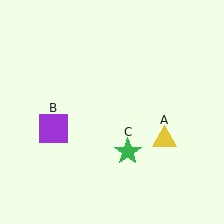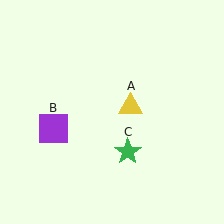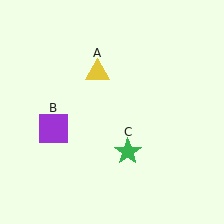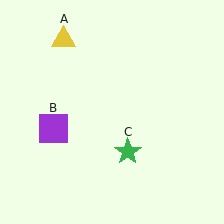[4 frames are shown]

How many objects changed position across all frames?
1 object changed position: yellow triangle (object A).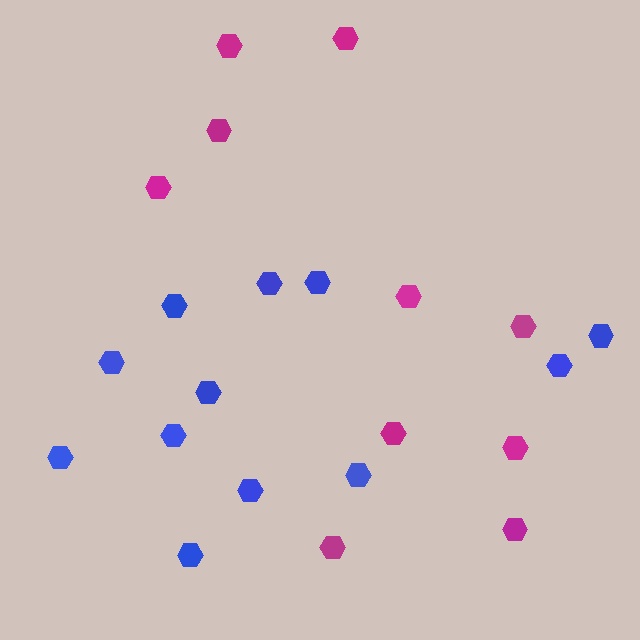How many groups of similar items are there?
There are 2 groups: one group of magenta hexagons (10) and one group of blue hexagons (12).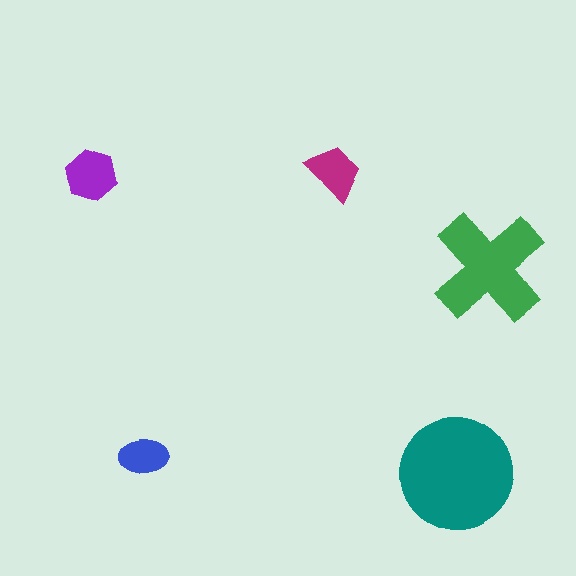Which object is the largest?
The teal circle.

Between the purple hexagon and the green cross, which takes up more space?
The green cross.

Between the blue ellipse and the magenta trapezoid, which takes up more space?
The magenta trapezoid.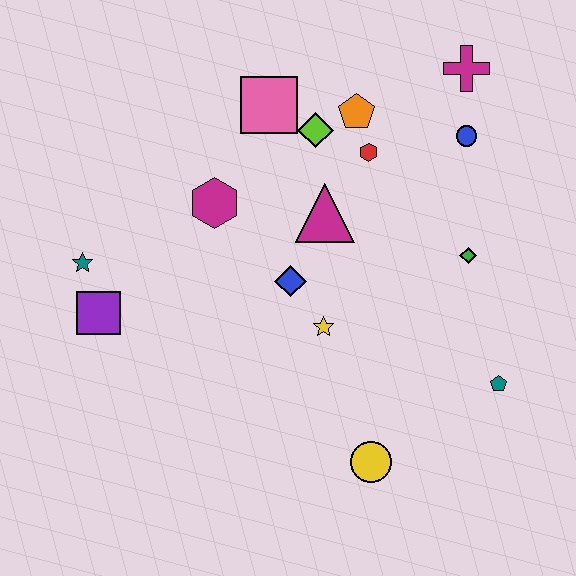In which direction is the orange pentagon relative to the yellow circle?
The orange pentagon is above the yellow circle.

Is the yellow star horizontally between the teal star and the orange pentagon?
Yes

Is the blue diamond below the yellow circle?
No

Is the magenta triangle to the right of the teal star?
Yes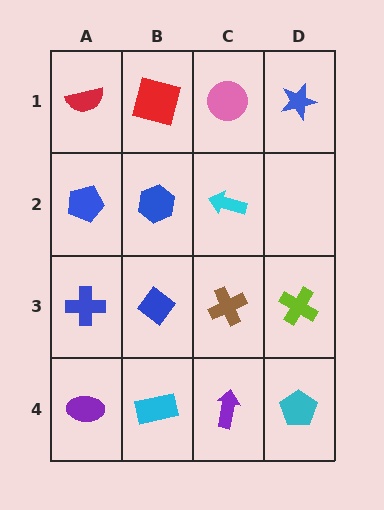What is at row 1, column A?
A red semicircle.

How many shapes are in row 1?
4 shapes.